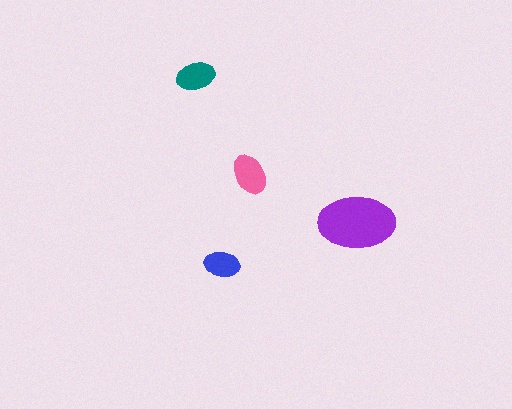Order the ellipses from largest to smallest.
the purple one, the pink one, the teal one, the blue one.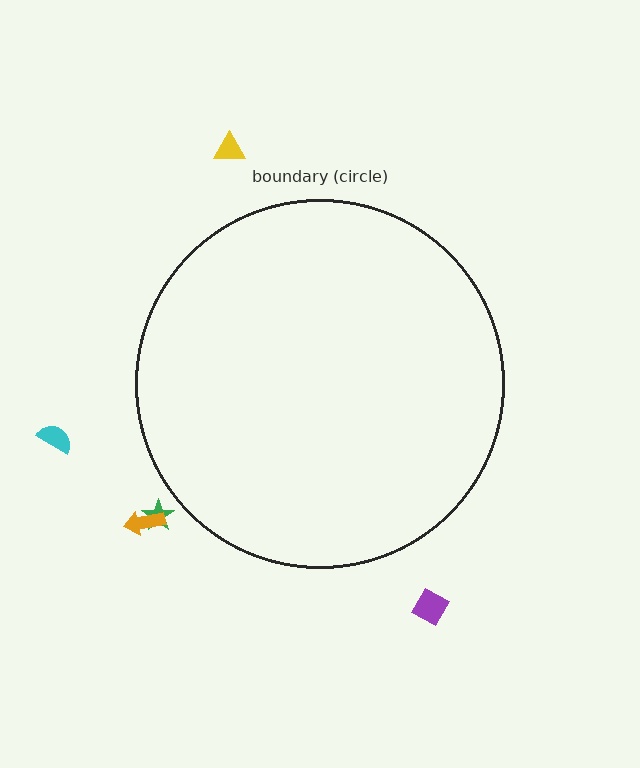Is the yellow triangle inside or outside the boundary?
Outside.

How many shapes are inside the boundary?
0 inside, 5 outside.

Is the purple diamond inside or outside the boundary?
Outside.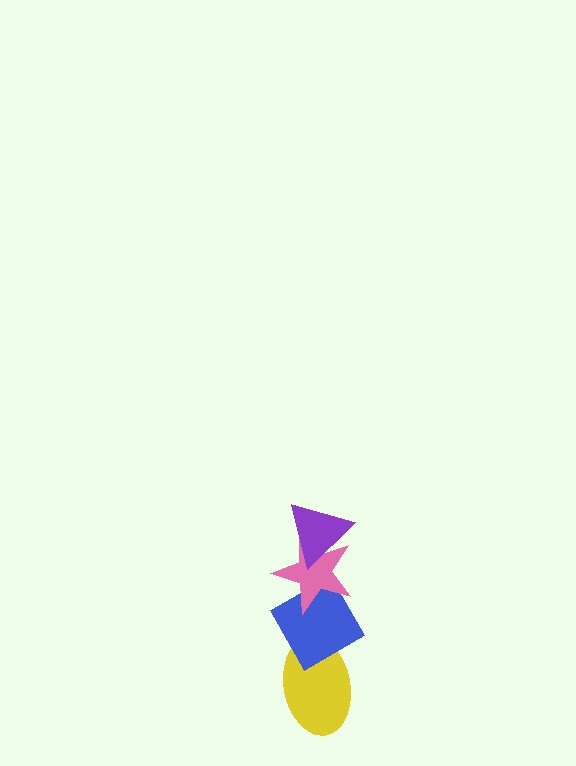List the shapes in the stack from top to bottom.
From top to bottom: the purple triangle, the pink star, the blue diamond, the yellow ellipse.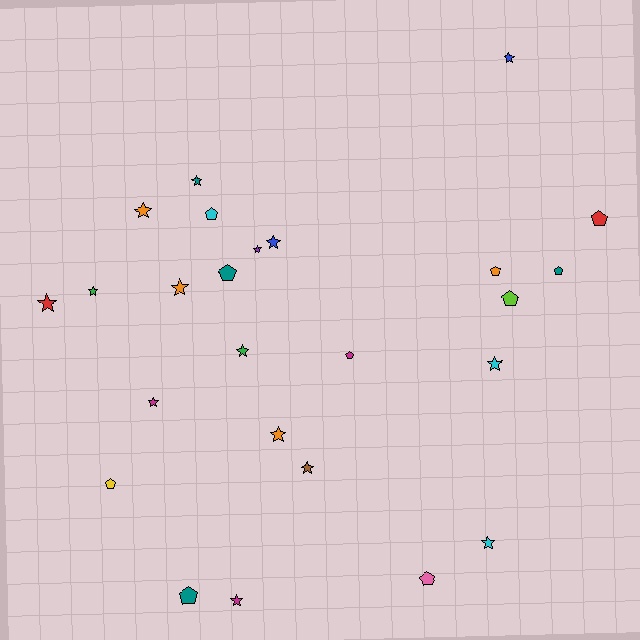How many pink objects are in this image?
There is 1 pink object.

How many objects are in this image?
There are 25 objects.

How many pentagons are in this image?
There are 10 pentagons.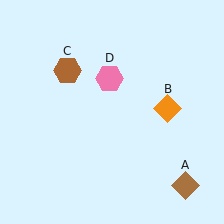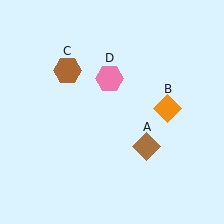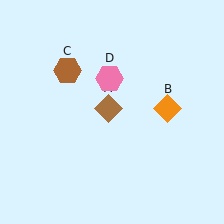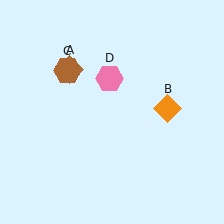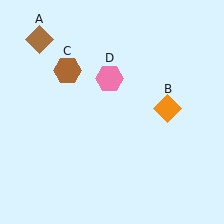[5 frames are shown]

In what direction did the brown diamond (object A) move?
The brown diamond (object A) moved up and to the left.